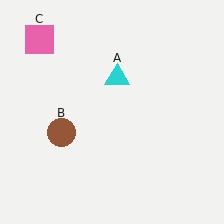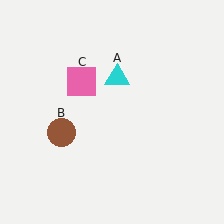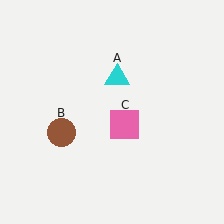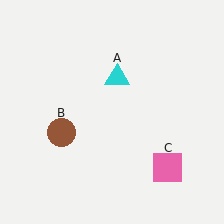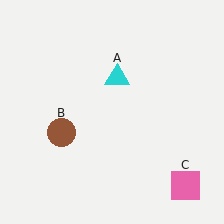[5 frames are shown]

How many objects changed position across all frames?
1 object changed position: pink square (object C).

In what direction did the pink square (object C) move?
The pink square (object C) moved down and to the right.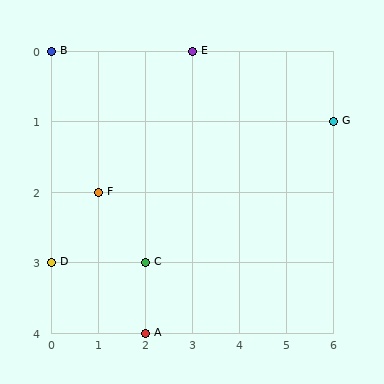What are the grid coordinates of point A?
Point A is at grid coordinates (2, 4).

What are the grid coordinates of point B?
Point B is at grid coordinates (0, 0).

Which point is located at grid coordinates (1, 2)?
Point F is at (1, 2).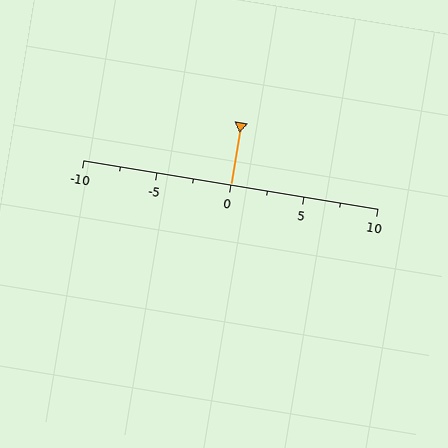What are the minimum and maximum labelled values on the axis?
The axis runs from -10 to 10.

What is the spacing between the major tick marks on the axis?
The major ticks are spaced 5 apart.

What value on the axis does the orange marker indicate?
The marker indicates approximately 0.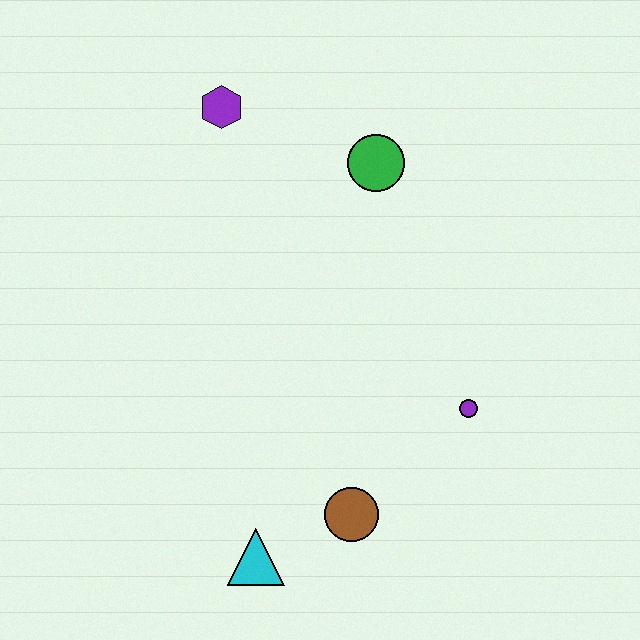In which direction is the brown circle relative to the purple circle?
The brown circle is to the left of the purple circle.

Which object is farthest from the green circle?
The cyan triangle is farthest from the green circle.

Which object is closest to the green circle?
The purple hexagon is closest to the green circle.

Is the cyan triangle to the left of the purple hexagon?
No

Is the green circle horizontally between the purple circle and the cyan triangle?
Yes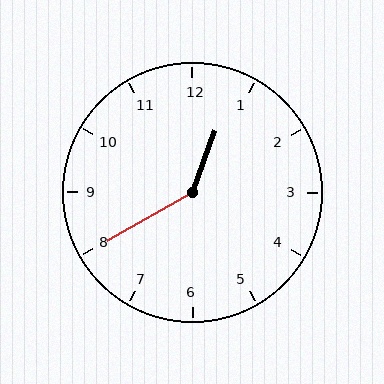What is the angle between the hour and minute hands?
Approximately 140 degrees.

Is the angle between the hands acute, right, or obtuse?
It is obtuse.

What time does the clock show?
12:40.